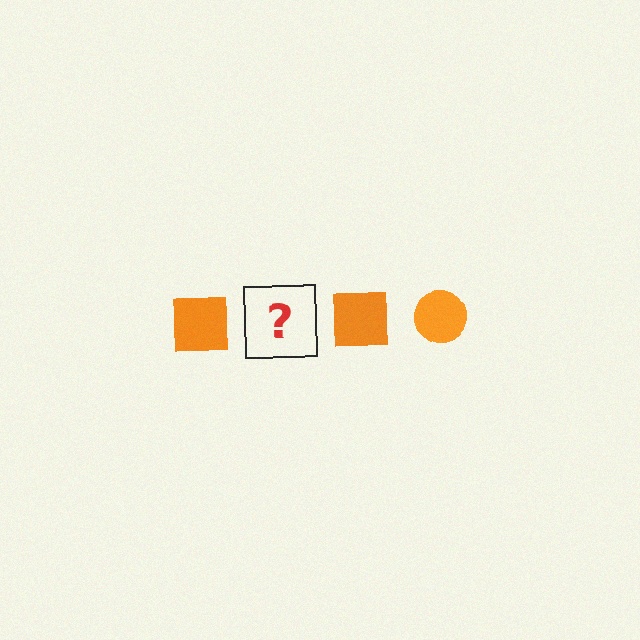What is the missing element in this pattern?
The missing element is an orange circle.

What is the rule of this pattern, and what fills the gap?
The rule is that the pattern cycles through square, circle shapes in orange. The gap should be filled with an orange circle.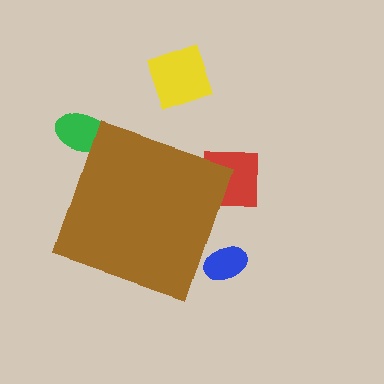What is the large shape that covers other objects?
A brown diamond.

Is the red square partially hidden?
Yes, the red square is partially hidden behind the brown diamond.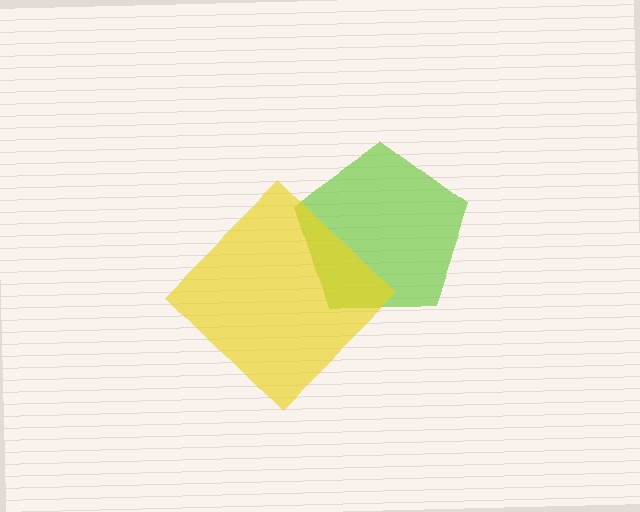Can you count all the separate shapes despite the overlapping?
Yes, there are 2 separate shapes.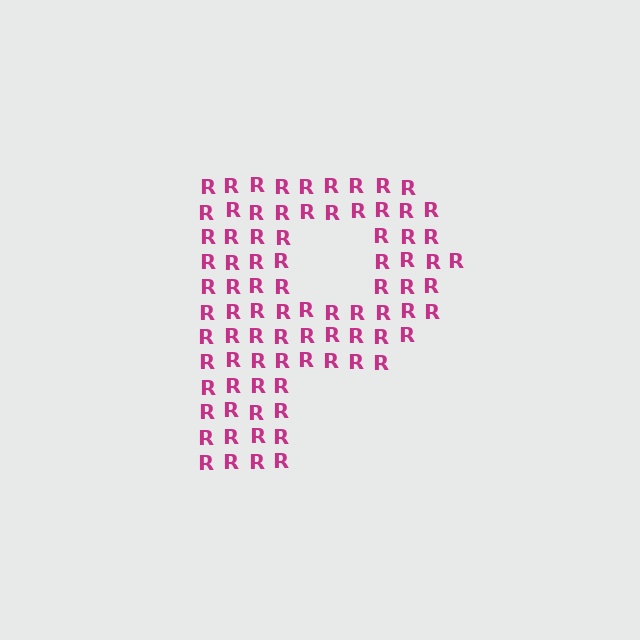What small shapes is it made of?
It is made of small letter R's.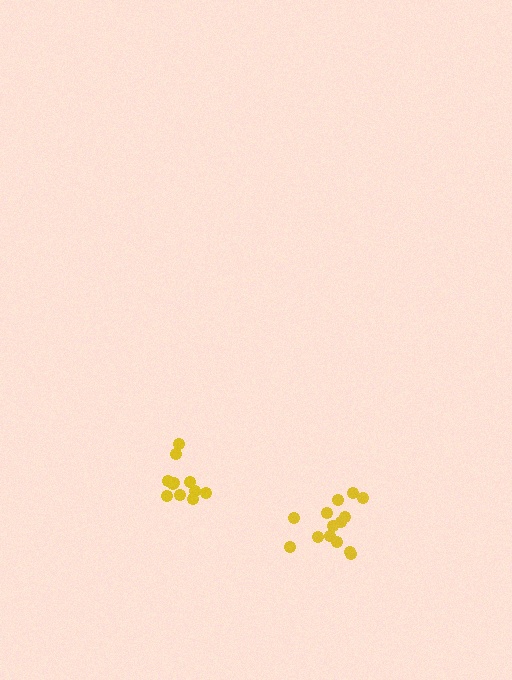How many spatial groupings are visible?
There are 2 spatial groupings.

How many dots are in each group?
Group 1: 11 dots, Group 2: 14 dots (25 total).